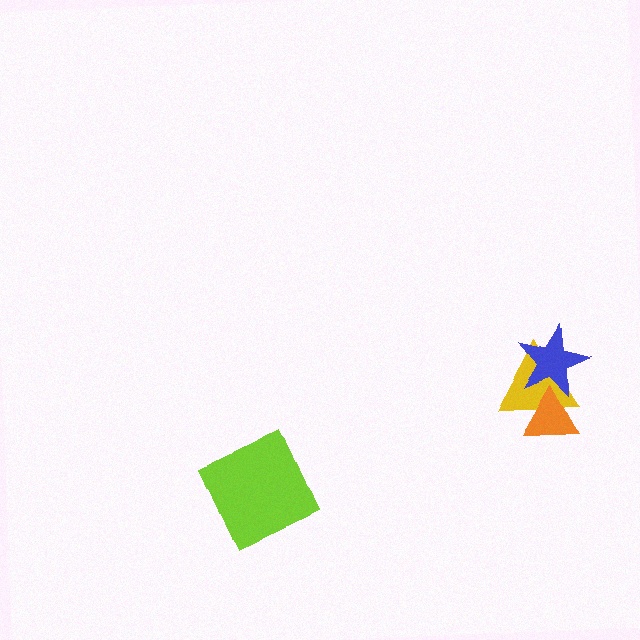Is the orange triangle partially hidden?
Yes, it is partially covered by another shape.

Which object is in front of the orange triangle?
The blue star is in front of the orange triangle.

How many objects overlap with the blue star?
2 objects overlap with the blue star.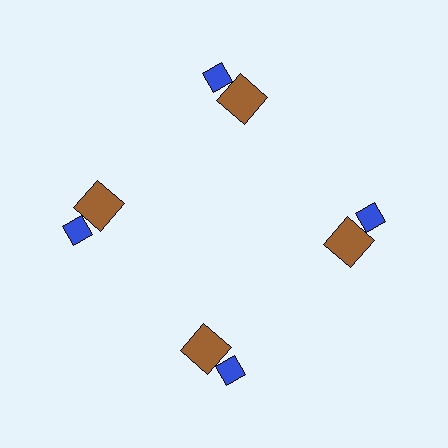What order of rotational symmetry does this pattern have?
This pattern has 4-fold rotational symmetry.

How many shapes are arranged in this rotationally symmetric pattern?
There are 8 shapes, arranged in 4 groups of 2.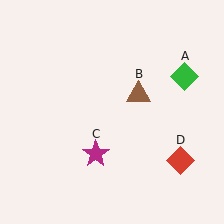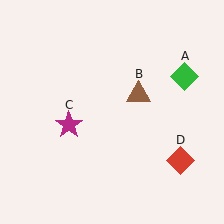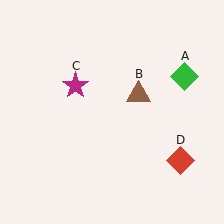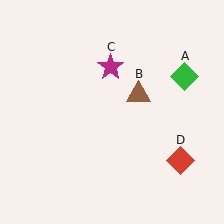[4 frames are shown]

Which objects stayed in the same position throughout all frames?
Green diamond (object A) and brown triangle (object B) and red diamond (object D) remained stationary.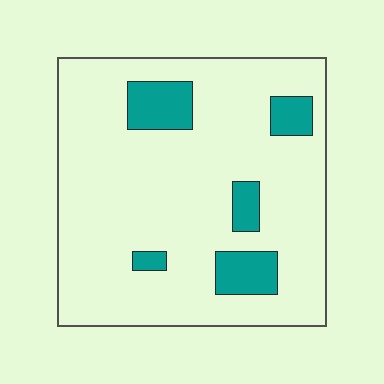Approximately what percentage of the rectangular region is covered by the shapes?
Approximately 15%.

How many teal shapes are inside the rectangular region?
5.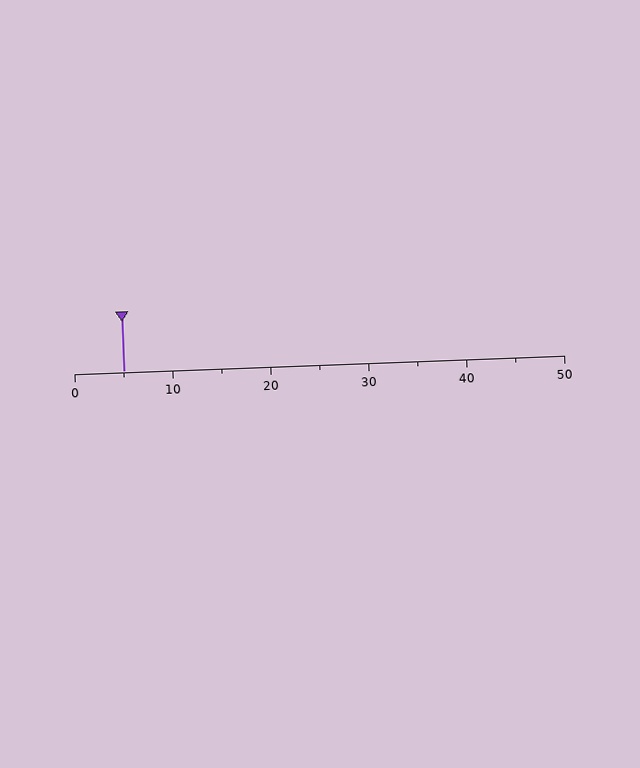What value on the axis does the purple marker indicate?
The marker indicates approximately 5.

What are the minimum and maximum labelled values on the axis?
The axis runs from 0 to 50.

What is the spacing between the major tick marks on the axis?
The major ticks are spaced 10 apart.